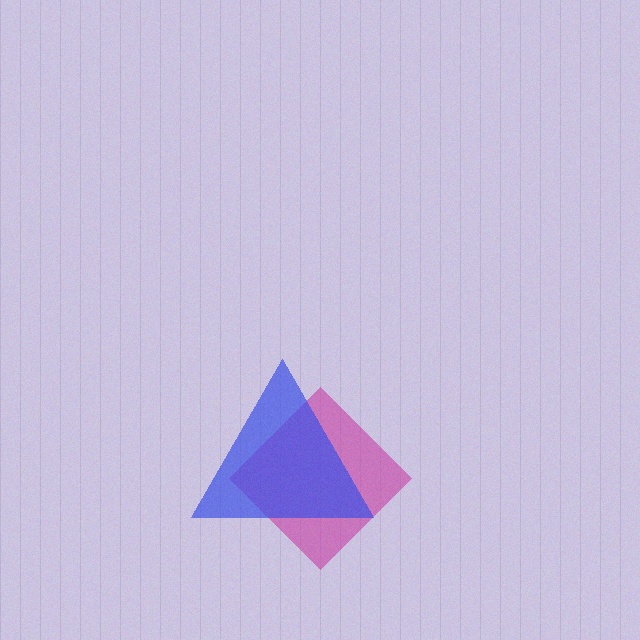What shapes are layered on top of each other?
The layered shapes are: a magenta diamond, a blue triangle.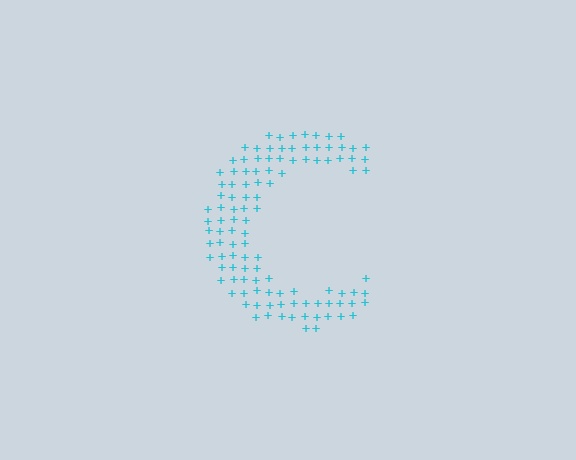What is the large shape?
The large shape is the letter C.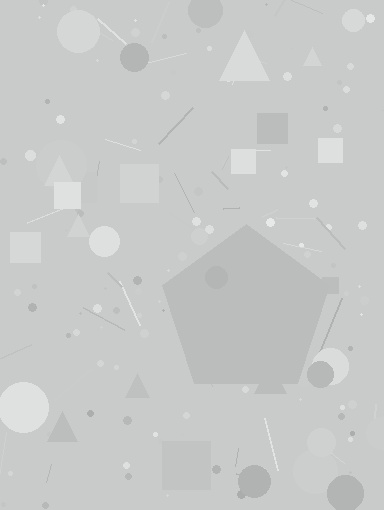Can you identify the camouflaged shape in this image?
The camouflaged shape is a pentagon.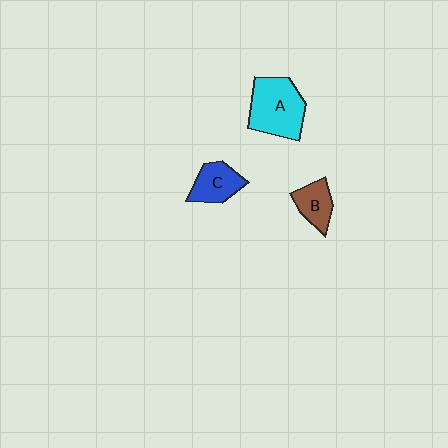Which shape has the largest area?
Shape A (cyan).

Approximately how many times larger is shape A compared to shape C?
Approximately 1.7 times.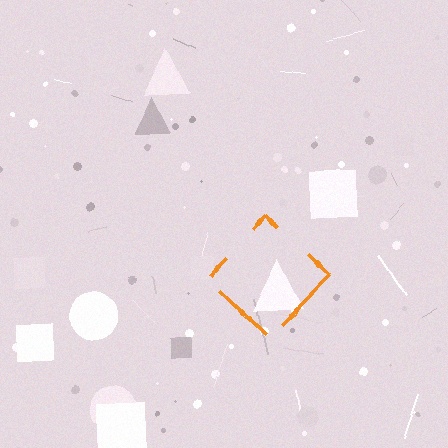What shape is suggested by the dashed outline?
The dashed outline suggests a diamond.